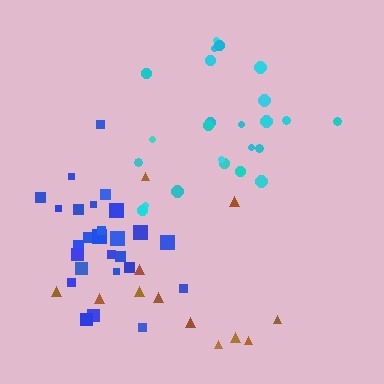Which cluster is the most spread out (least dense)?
Brown.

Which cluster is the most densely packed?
Blue.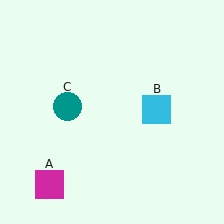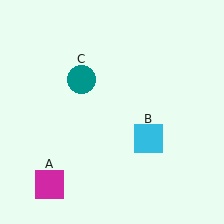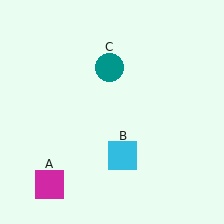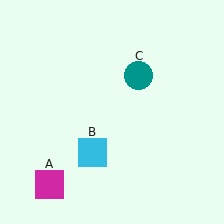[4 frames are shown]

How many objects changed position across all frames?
2 objects changed position: cyan square (object B), teal circle (object C).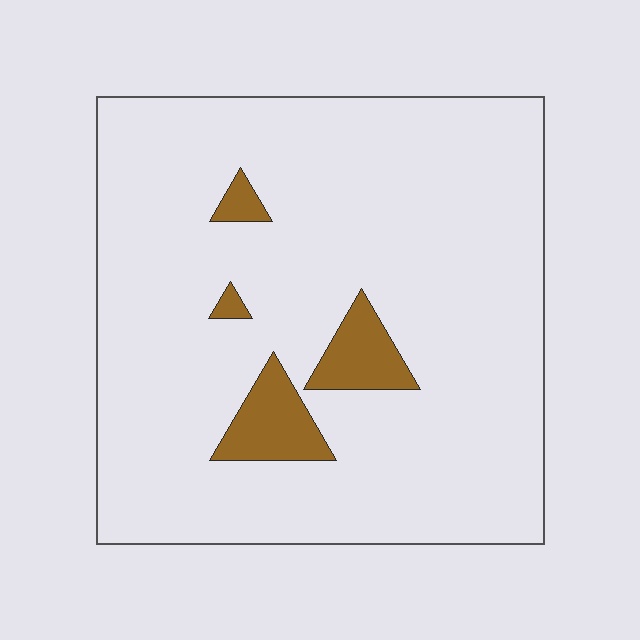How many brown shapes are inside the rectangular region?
4.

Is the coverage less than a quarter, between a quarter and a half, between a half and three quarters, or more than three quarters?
Less than a quarter.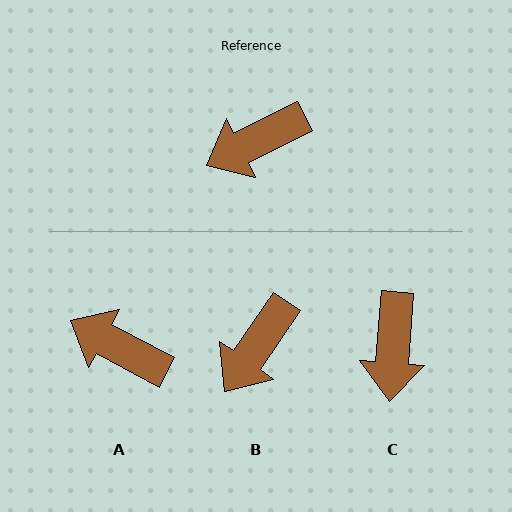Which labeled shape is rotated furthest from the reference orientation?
C, about 59 degrees away.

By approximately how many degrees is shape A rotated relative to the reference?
Approximately 54 degrees clockwise.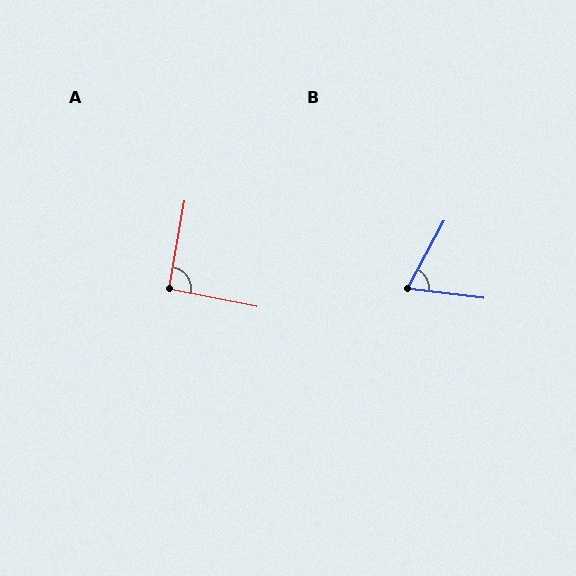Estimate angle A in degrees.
Approximately 92 degrees.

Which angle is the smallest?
B, at approximately 69 degrees.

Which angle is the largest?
A, at approximately 92 degrees.